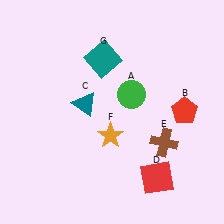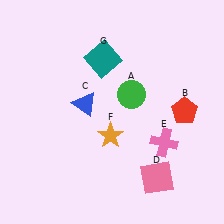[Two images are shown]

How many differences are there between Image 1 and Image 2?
There are 3 differences between the two images.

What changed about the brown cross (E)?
In Image 1, E is brown. In Image 2, it changed to pink.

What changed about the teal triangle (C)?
In Image 1, C is teal. In Image 2, it changed to blue.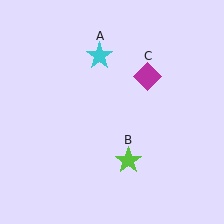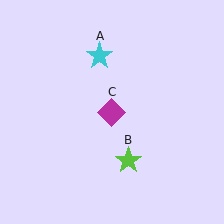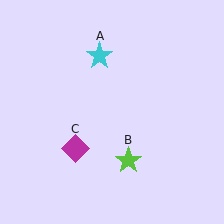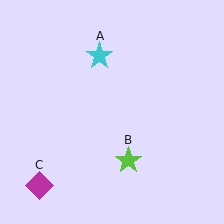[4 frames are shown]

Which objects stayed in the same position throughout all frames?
Cyan star (object A) and lime star (object B) remained stationary.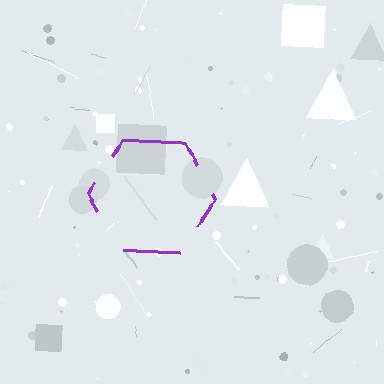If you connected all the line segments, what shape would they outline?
They would outline a hexagon.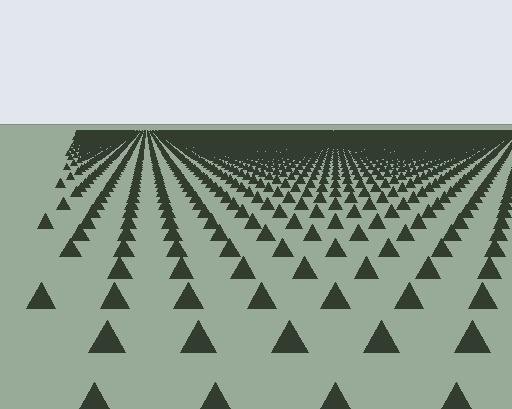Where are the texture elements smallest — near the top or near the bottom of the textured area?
Near the top.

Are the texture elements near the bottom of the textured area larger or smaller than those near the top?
Larger. Near the bottom, elements are closer to the viewer and appear at a bigger on-screen size.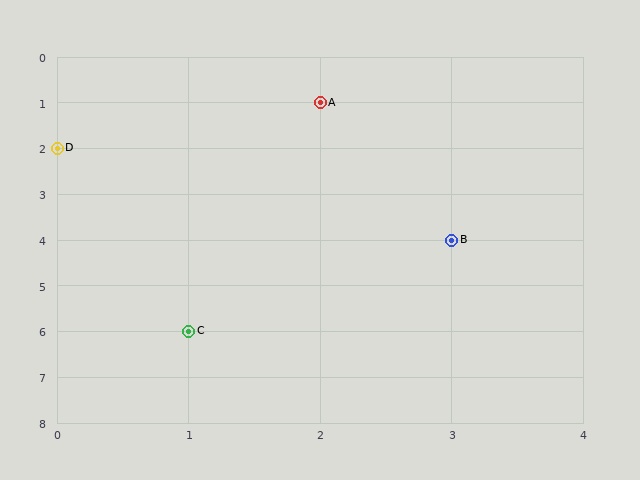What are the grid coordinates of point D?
Point D is at grid coordinates (0, 2).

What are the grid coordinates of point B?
Point B is at grid coordinates (3, 4).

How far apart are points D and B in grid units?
Points D and B are 3 columns and 2 rows apart (about 3.6 grid units diagonally).